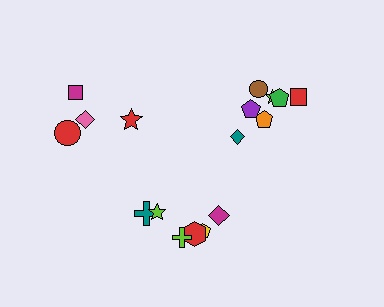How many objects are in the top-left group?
There are 4 objects.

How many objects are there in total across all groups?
There are 17 objects.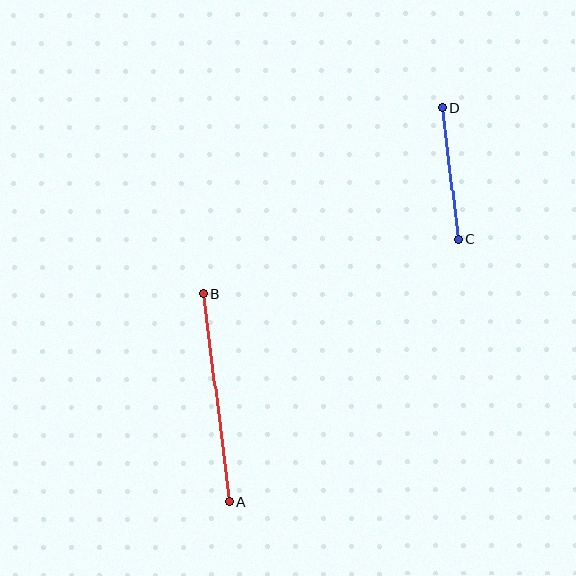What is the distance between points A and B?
The distance is approximately 209 pixels.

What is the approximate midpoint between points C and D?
The midpoint is at approximately (450, 174) pixels.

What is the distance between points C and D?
The distance is approximately 132 pixels.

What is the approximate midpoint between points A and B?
The midpoint is at approximately (216, 398) pixels.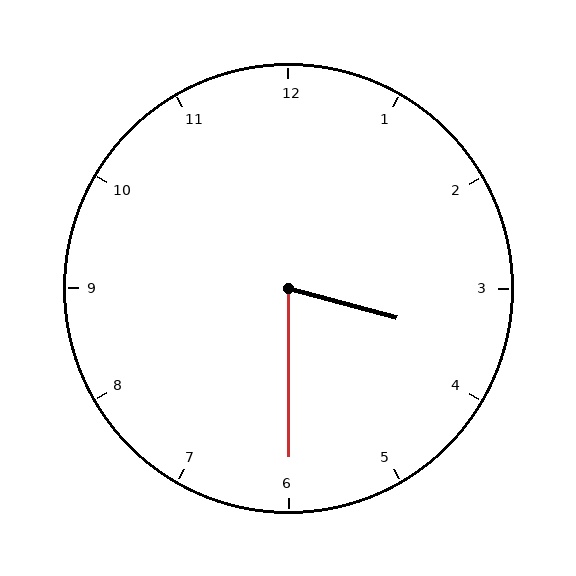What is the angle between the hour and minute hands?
Approximately 75 degrees.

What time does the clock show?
3:30.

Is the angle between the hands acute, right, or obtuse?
It is acute.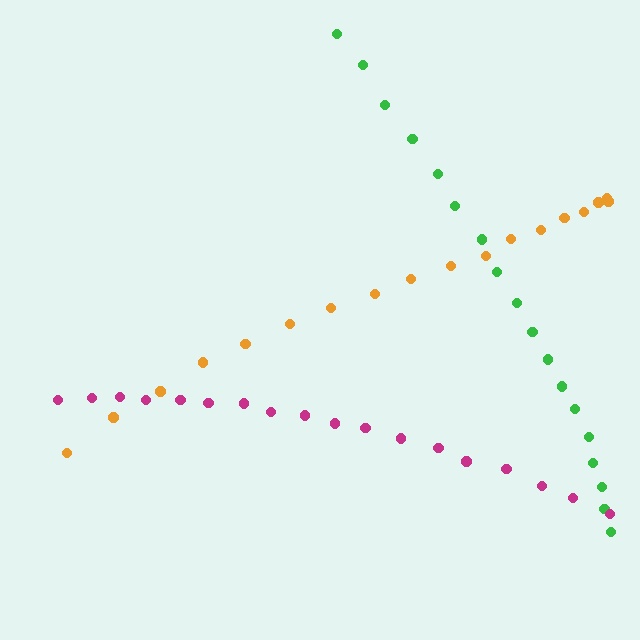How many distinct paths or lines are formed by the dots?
There are 3 distinct paths.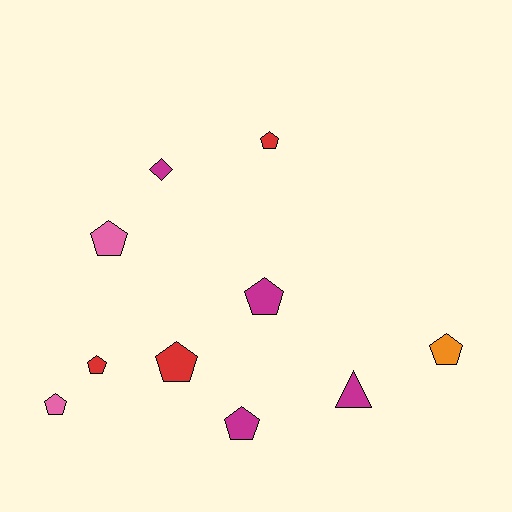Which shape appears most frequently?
Pentagon, with 8 objects.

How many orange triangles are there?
There are no orange triangles.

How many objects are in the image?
There are 10 objects.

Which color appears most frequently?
Magenta, with 4 objects.